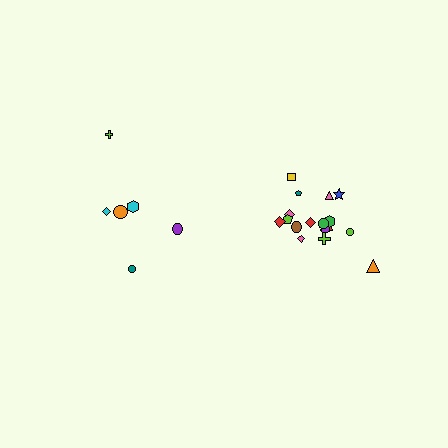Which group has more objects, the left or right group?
The right group.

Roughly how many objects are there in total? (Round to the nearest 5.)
Roughly 25 objects in total.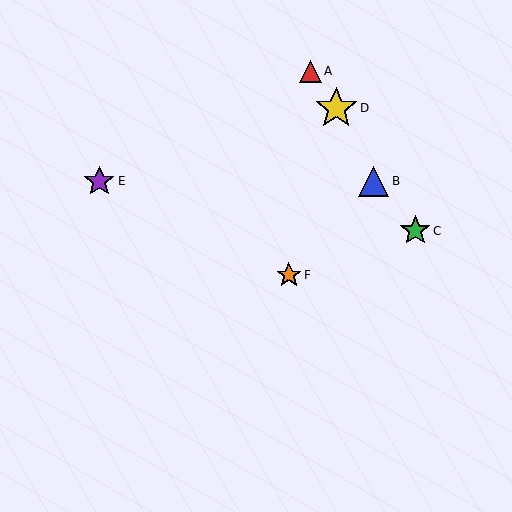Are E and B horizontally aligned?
Yes, both are at y≈181.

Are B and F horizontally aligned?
No, B is at y≈181 and F is at y≈275.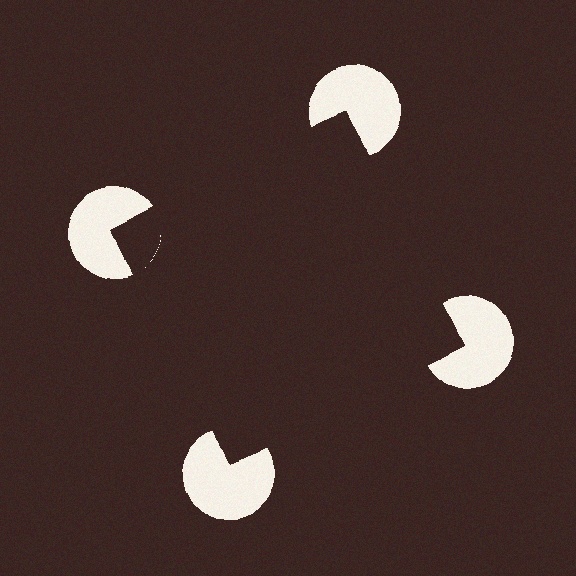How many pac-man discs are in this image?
There are 4 — one at each vertex of the illusory square.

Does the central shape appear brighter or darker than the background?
It typically appears slightly darker than the background, even though no actual brightness change is drawn.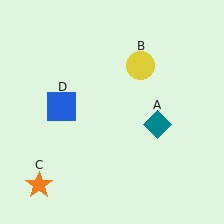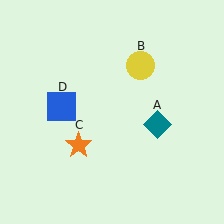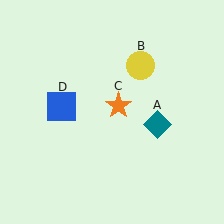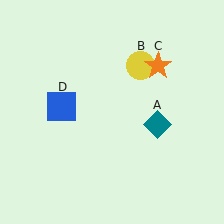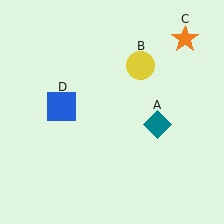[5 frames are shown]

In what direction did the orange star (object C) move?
The orange star (object C) moved up and to the right.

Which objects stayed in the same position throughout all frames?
Teal diamond (object A) and yellow circle (object B) and blue square (object D) remained stationary.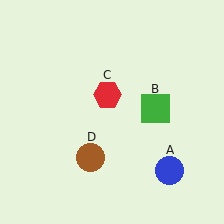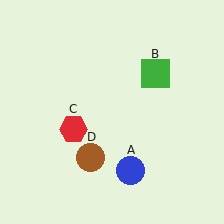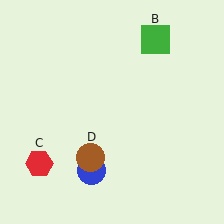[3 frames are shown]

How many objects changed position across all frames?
3 objects changed position: blue circle (object A), green square (object B), red hexagon (object C).